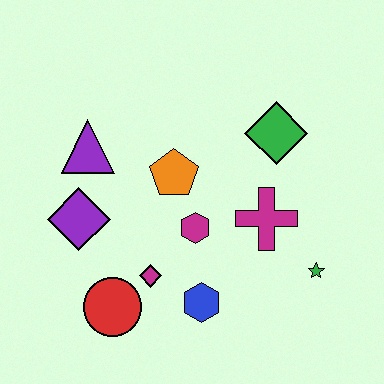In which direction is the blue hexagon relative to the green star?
The blue hexagon is to the left of the green star.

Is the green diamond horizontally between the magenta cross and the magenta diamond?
No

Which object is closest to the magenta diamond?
The red circle is closest to the magenta diamond.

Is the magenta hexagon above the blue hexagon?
Yes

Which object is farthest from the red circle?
The green diamond is farthest from the red circle.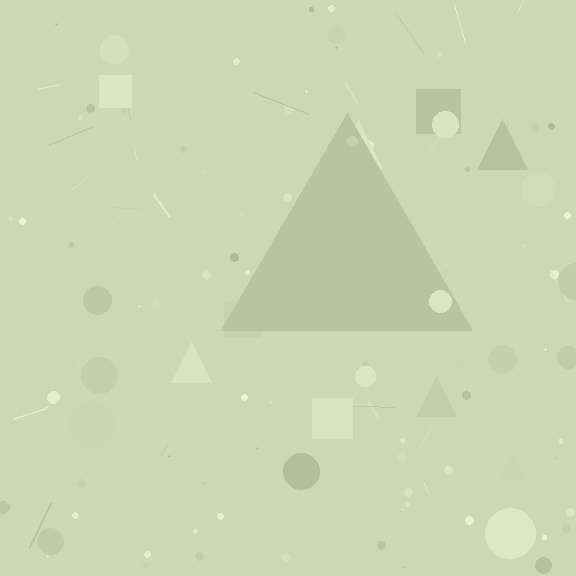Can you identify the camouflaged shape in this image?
The camouflaged shape is a triangle.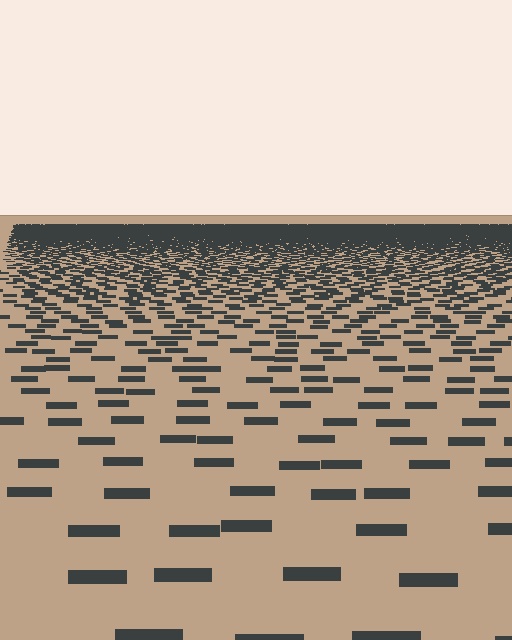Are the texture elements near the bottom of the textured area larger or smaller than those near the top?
Larger. Near the bottom, elements are closer to the viewer and appear at a bigger on-screen size.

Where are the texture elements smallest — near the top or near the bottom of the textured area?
Near the top.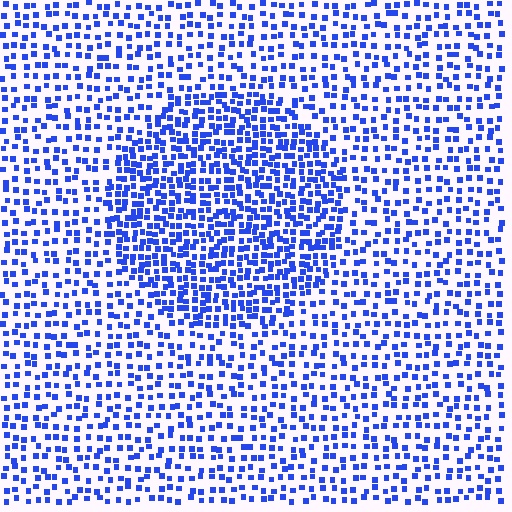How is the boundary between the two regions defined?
The boundary is defined by a change in element density (approximately 1.8x ratio). All elements are the same color, size, and shape.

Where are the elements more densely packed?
The elements are more densely packed inside the circle boundary.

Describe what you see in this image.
The image contains small blue elements arranged at two different densities. A circle-shaped region is visible where the elements are more densely packed than the surrounding area.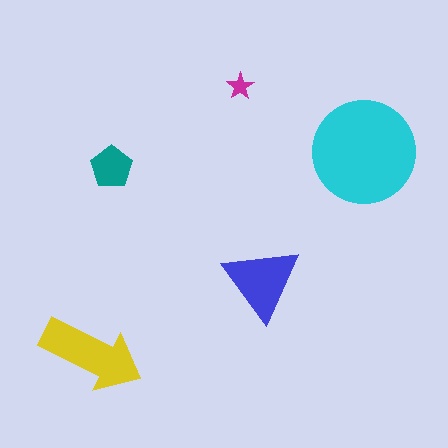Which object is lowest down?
The yellow arrow is bottommost.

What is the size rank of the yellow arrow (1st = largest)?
2nd.